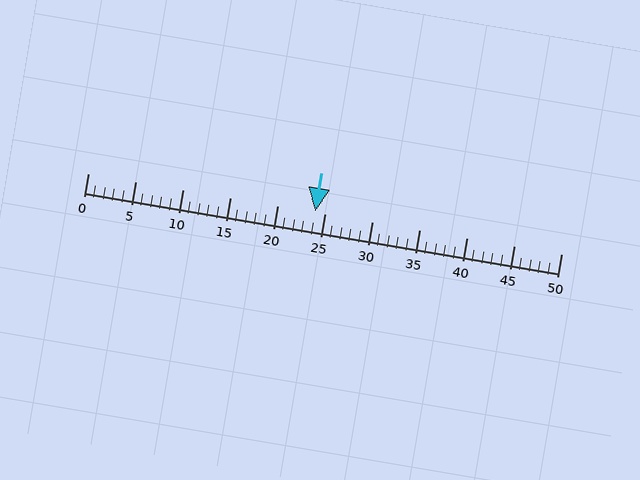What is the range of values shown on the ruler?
The ruler shows values from 0 to 50.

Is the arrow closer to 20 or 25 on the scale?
The arrow is closer to 25.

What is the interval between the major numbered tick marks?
The major tick marks are spaced 5 units apart.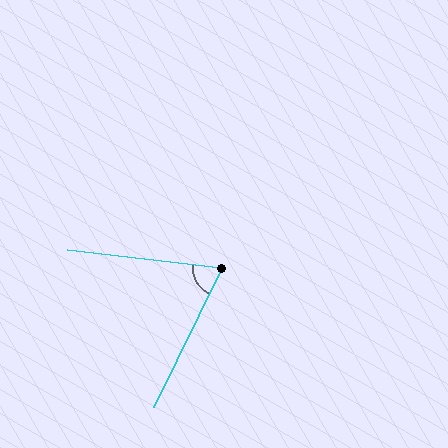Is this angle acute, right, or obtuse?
It is acute.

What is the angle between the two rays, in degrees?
Approximately 71 degrees.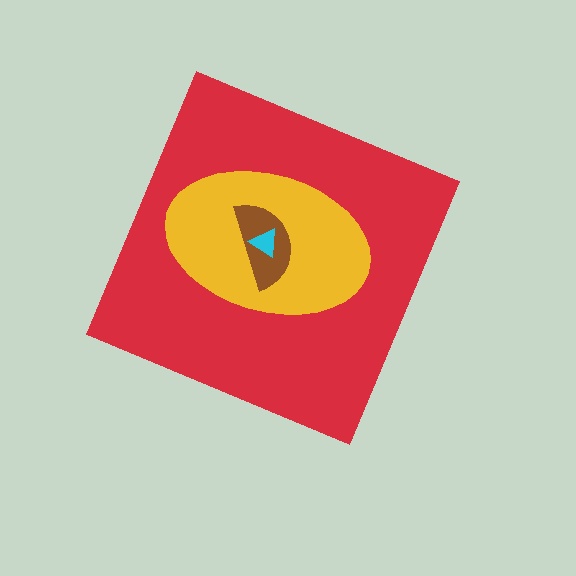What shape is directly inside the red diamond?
The yellow ellipse.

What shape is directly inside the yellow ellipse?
The brown semicircle.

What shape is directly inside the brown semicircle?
The cyan triangle.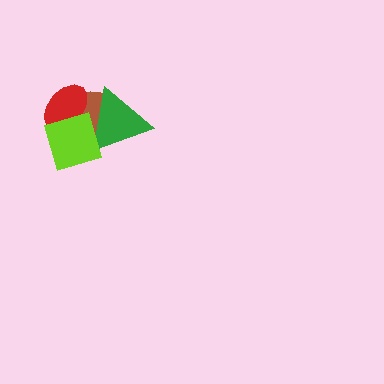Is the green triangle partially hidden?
Yes, it is partially covered by another shape.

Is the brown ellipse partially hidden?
Yes, it is partially covered by another shape.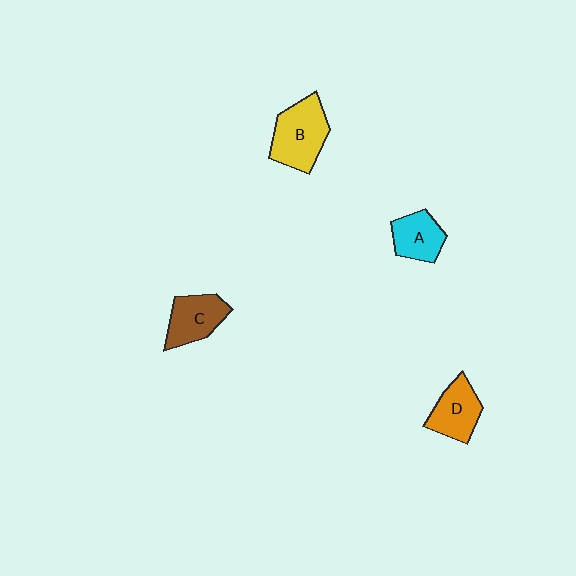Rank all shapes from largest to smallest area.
From largest to smallest: B (yellow), C (brown), D (orange), A (cyan).